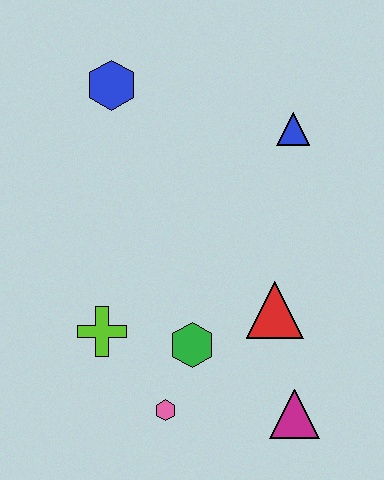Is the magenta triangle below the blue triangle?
Yes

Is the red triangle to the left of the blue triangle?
Yes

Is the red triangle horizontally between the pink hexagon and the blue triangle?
Yes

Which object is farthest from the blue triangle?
The pink hexagon is farthest from the blue triangle.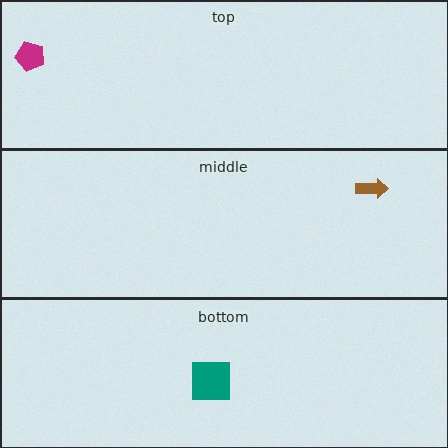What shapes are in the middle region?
The brown arrow.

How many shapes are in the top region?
1.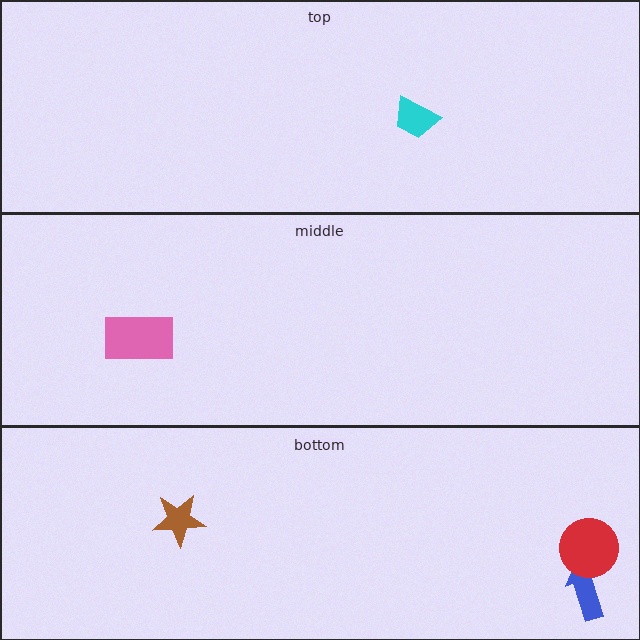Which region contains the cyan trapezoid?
The top region.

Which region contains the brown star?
The bottom region.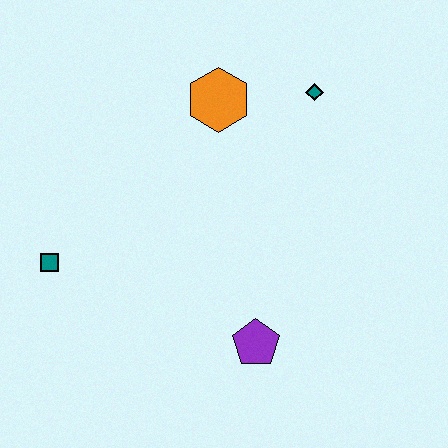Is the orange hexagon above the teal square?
Yes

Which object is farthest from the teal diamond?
The teal square is farthest from the teal diamond.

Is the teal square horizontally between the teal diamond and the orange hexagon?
No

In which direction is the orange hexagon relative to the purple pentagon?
The orange hexagon is above the purple pentagon.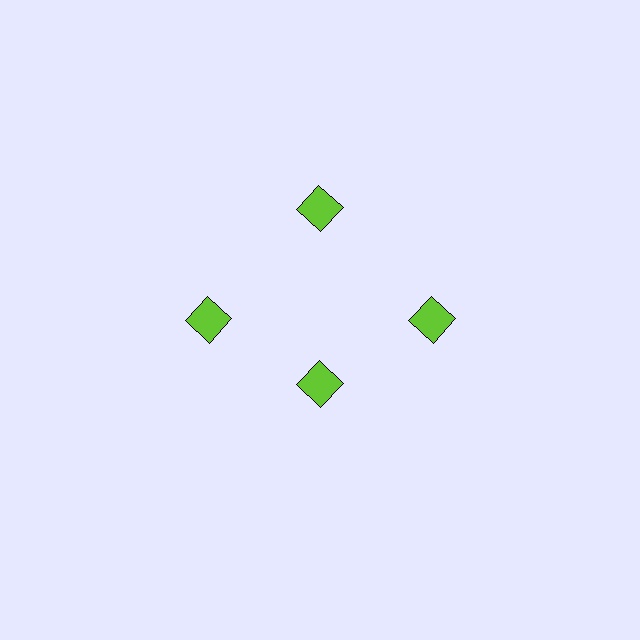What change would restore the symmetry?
The symmetry would be restored by moving it outward, back onto the ring so that all 4 diamonds sit at equal angles and equal distance from the center.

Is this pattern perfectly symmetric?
No. The 4 lime diamonds are arranged in a ring, but one element near the 6 o'clock position is pulled inward toward the center, breaking the 4-fold rotational symmetry.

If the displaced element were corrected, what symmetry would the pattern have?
It would have 4-fold rotational symmetry — the pattern would map onto itself every 90 degrees.